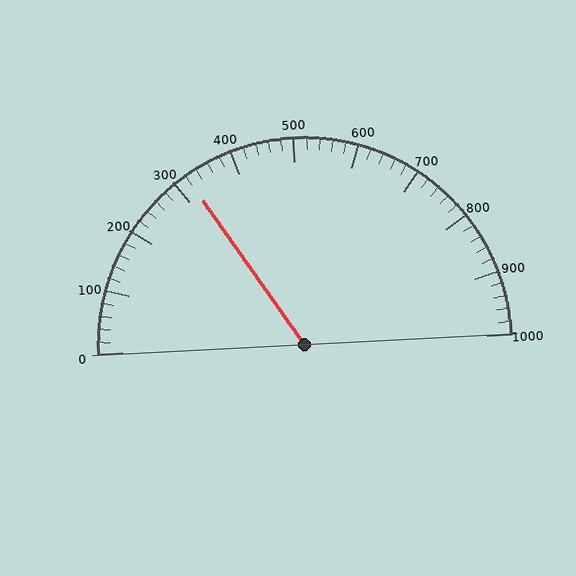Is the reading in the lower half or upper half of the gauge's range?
The reading is in the lower half of the range (0 to 1000).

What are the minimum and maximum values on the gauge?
The gauge ranges from 0 to 1000.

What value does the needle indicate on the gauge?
The needle indicates approximately 320.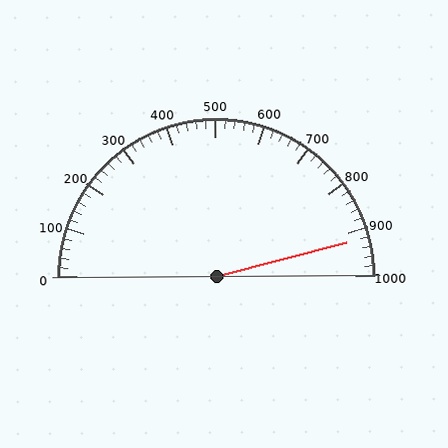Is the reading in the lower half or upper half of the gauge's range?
The reading is in the upper half of the range (0 to 1000).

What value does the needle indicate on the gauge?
The needle indicates approximately 920.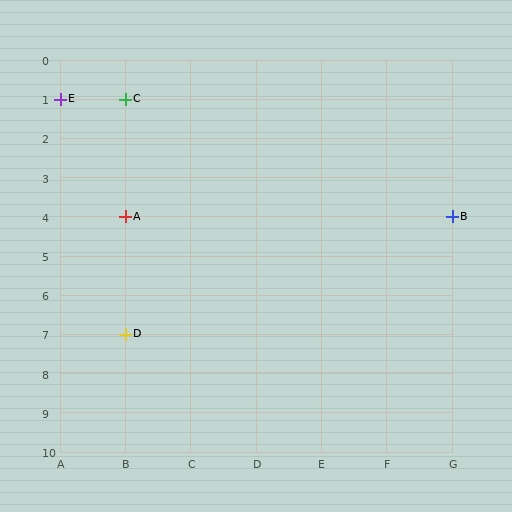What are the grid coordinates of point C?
Point C is at grid coordinates (B, 1).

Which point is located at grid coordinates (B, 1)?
Point C is at (B, 1).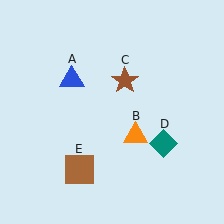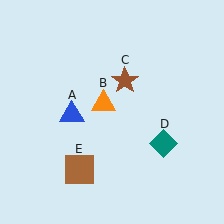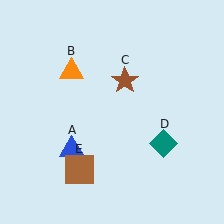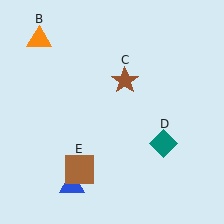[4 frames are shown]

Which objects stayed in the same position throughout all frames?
Brown star (object C) and teal diamond (object D) and brown square (object E) remained stationary.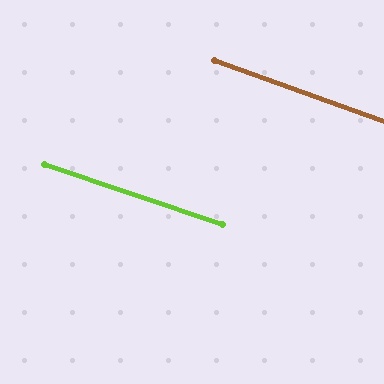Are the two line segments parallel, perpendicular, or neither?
Parallel — their directions differ by only 1.2°.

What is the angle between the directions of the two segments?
Approximately 1 degree.